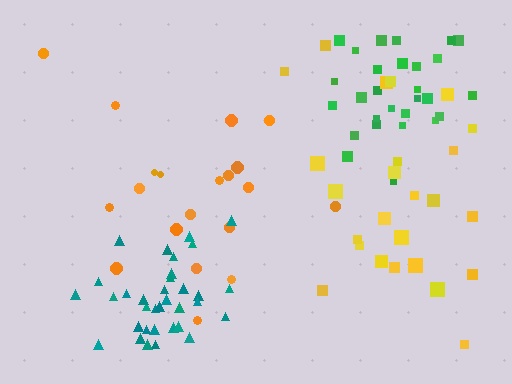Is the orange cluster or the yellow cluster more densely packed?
Yellow.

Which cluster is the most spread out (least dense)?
Orange.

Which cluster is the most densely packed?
Teal.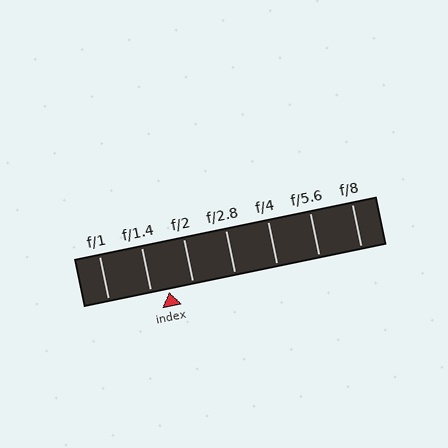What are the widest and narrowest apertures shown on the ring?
The widest aperture shown is f/1 and the narrowest is f/8.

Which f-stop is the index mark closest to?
The index mark is closest to f/1.4.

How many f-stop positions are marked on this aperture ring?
There are 7 f-stop positions marked.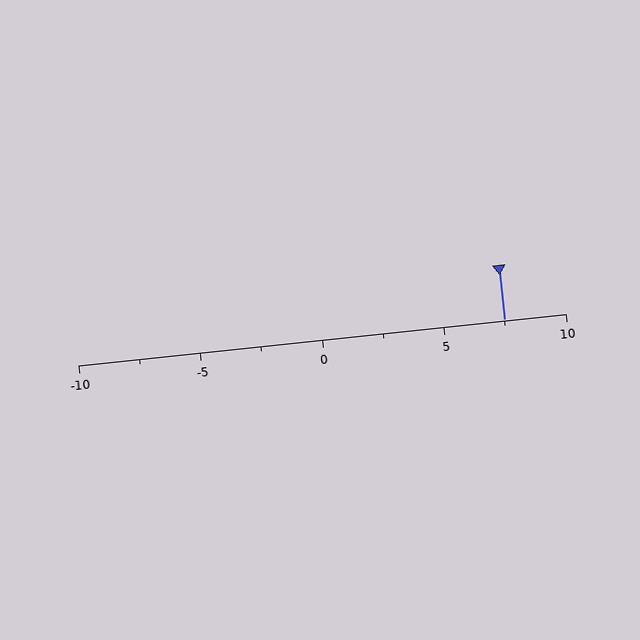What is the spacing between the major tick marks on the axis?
The major ticks are spaced 5 apart.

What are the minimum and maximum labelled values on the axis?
The axis runs from -10 to 10.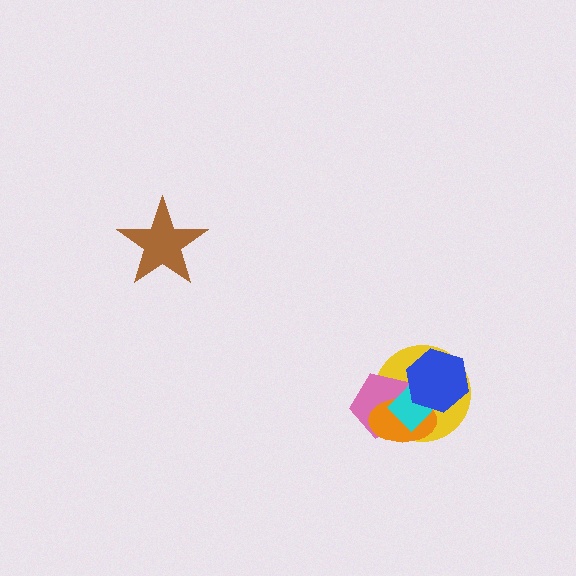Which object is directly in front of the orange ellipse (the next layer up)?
The cyan rectangle is directly in front of the orange ellipse.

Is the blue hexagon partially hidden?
No, no other shape covers it.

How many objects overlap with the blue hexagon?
4 objects overlap with the blue hexagon.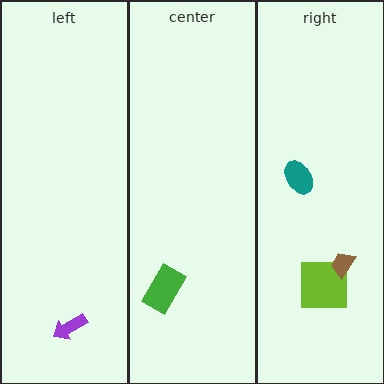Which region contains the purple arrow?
The left region.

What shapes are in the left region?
The purple arrow.